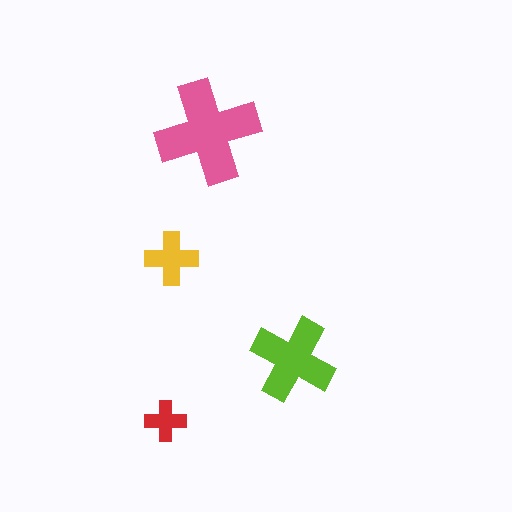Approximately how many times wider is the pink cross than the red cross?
About 2.5 times wider.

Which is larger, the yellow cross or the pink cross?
The pink one.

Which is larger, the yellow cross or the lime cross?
The lime one.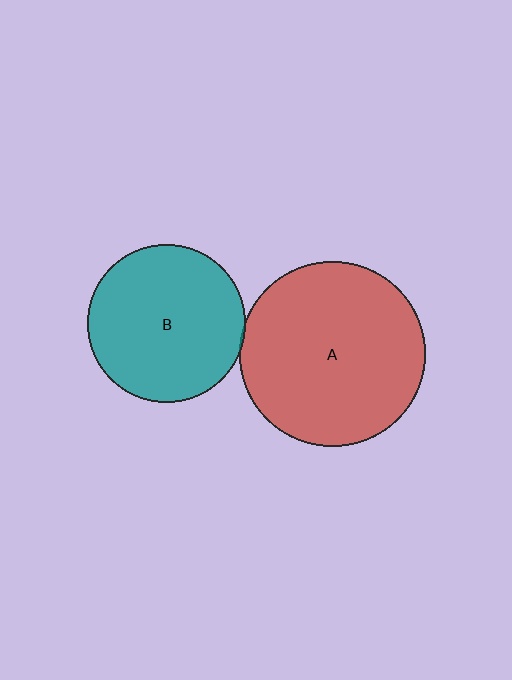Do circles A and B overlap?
Yes.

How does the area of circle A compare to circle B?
Approximately 1.4 times.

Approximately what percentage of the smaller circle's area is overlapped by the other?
Approximately 5%.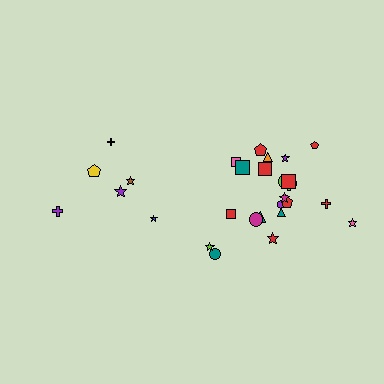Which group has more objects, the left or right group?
The right group.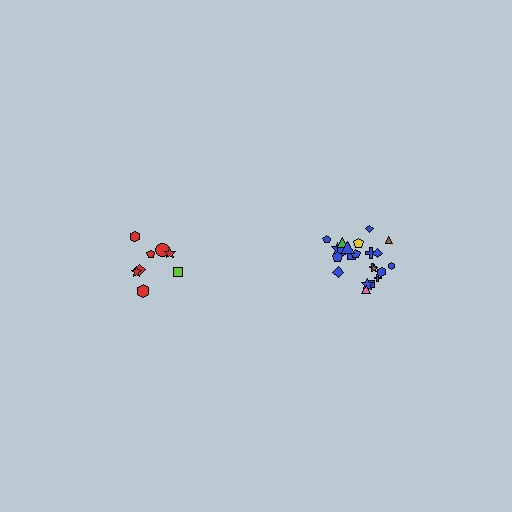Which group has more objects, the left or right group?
The right group.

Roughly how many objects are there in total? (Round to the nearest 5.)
Roughly 30 objects in total.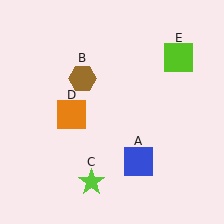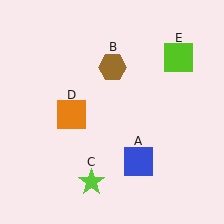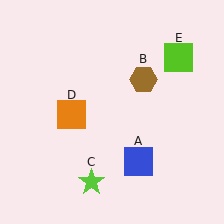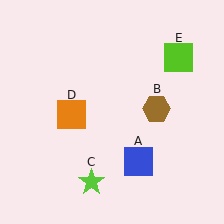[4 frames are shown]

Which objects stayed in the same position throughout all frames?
Blue square (object A) and lime star (object C) and orange square (object D) and lime square (object E) remained stationary.